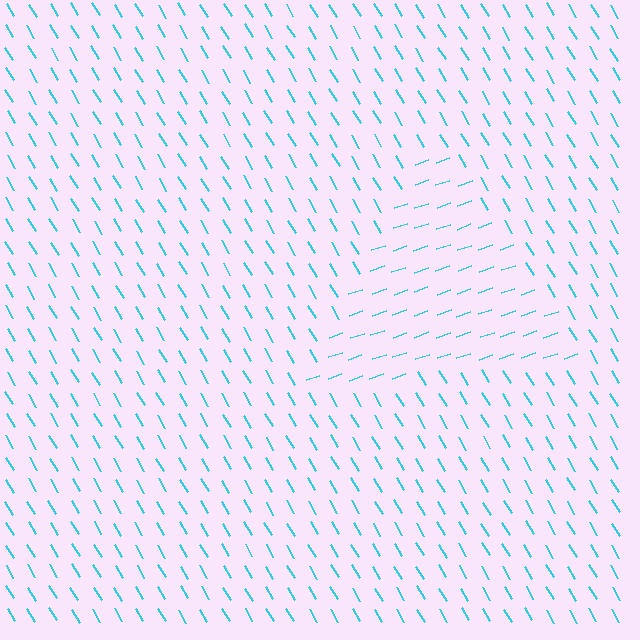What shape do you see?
I see a triangle.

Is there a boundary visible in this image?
Yes, there is a texture boundary formed by a change in line orientation.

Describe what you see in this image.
The image is filled with small cyan line segments. A triangle region in the image has lines oriented differently from the surrounding lines, creating a visible texture boundary.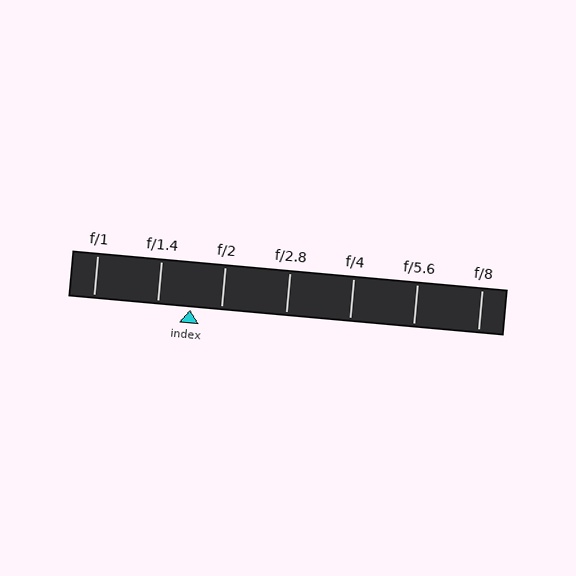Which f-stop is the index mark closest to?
The index mark is closest to f/2.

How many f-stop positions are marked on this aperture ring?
There are 7 f-stop positions marked.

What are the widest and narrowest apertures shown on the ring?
The widest aperture shown is f/1 and the narrowest is f/8.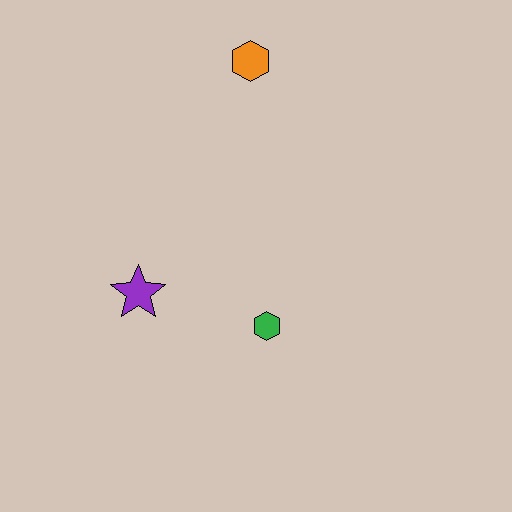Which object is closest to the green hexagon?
The purple star is closest to the green hexagon.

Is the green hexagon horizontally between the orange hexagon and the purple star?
No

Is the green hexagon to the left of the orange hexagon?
No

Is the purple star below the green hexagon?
No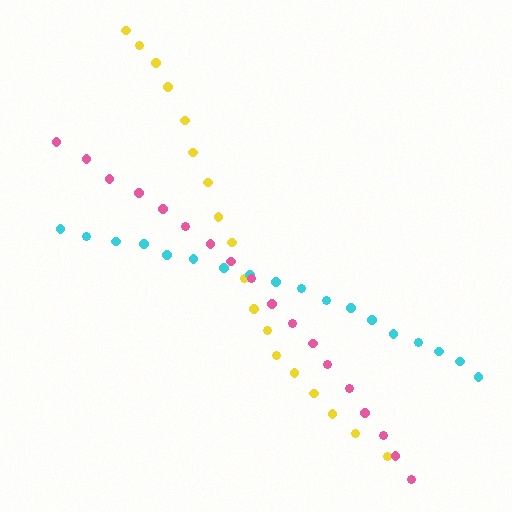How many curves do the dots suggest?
There are 3 distinct paths.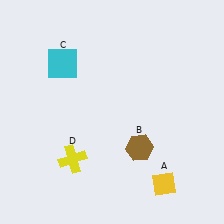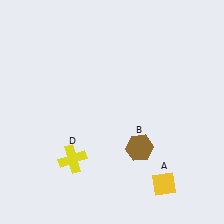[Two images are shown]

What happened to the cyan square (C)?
The cyan square (C) was removed in Image 2. It was in the top-left area of Image 1.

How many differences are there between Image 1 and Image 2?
There is 1 difference between the two images.